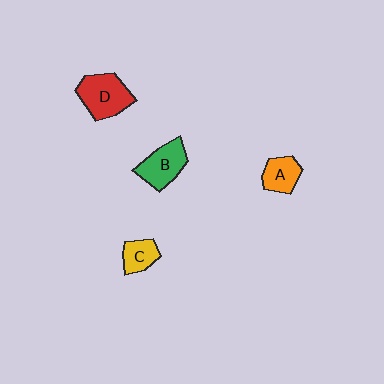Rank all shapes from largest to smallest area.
From largest to smallest: D (red), B (green), A (orange), C (yellow).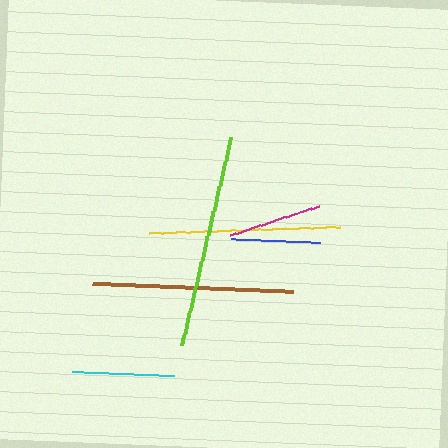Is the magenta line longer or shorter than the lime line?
The lime line is longer than the magenta line.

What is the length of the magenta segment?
The magenta segment is approximately 94 pixels long.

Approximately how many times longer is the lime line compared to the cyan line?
The lime line is approximately 2.1 times the length of the cyan line.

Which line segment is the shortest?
The blue line is the shortest at approximately 89 pixels.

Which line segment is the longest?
The lime line is the longest at approximately 214 pixels.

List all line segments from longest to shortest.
From longest to shortest: lime, brown, yellow, cyan, magenta, blue.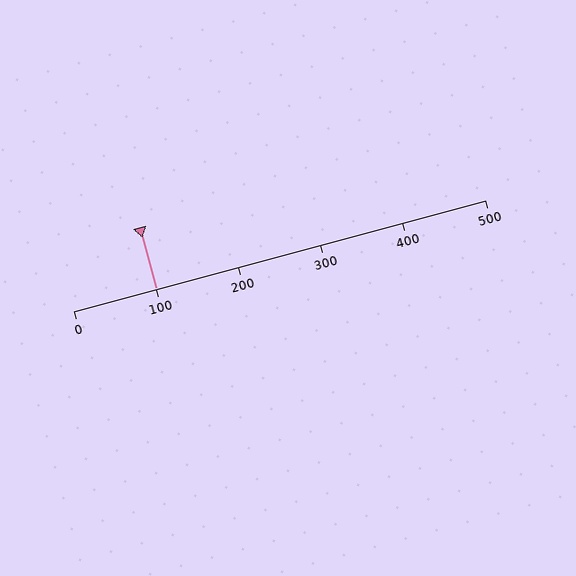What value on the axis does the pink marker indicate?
The marker indicates approximately 100.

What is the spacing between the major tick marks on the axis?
The major ticks are spaced 100 apart.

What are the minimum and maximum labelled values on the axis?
The axis runs from 0 to 500.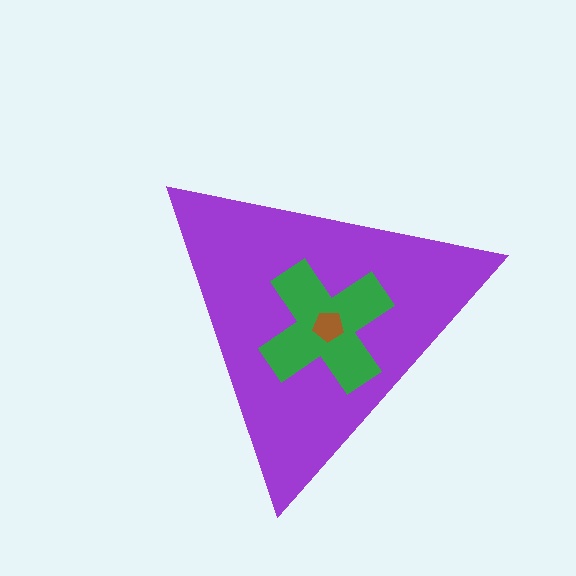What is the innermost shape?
The brown pentagon.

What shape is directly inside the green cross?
The brown pentagon.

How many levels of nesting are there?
3.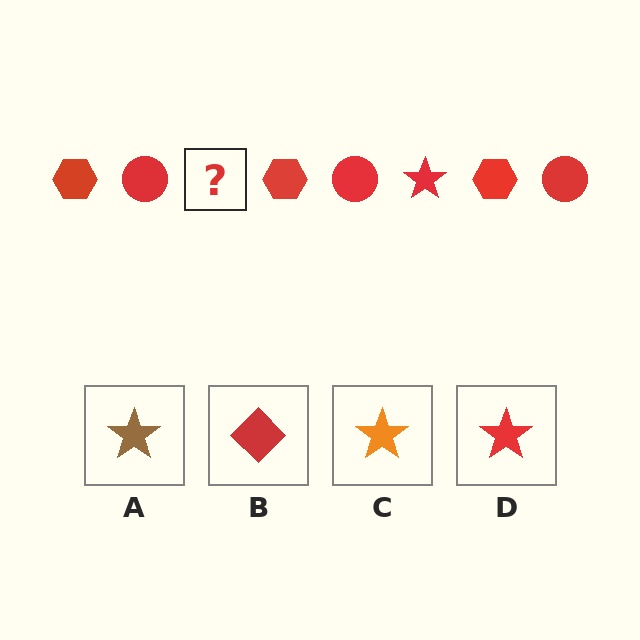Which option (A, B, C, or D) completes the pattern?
D.